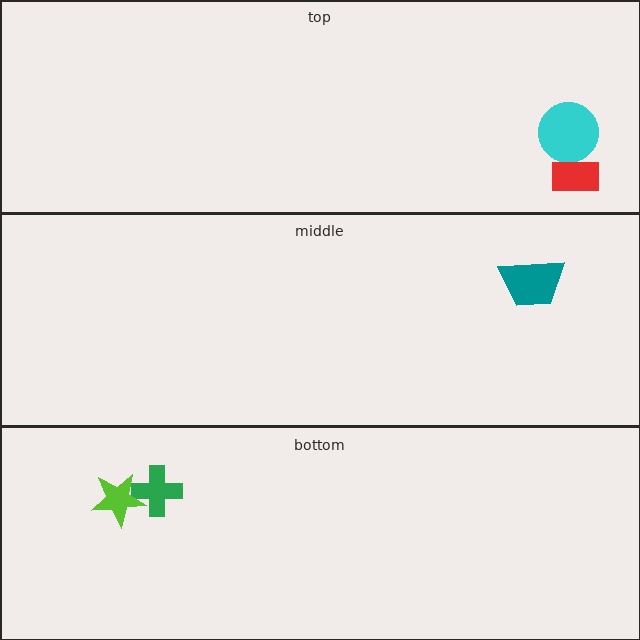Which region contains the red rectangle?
The top region.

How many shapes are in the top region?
2.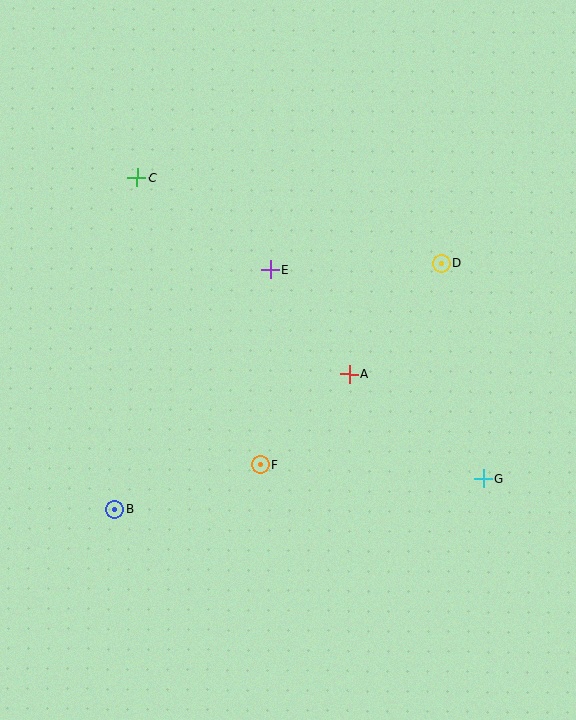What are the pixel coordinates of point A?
Point A is at (349, 374).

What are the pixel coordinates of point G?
Point G is at (483, 478).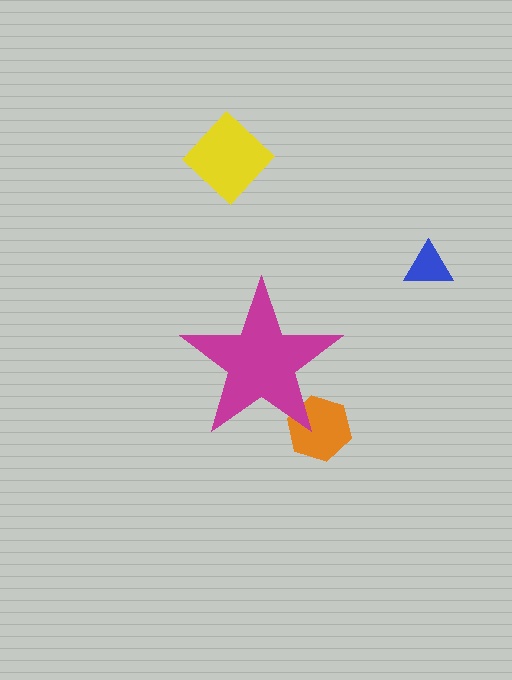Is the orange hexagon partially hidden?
Yes, the orange hexagon is partially hidden behind the magenta star.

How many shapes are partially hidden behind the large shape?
1 shape is partially hidden.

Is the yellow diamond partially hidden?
No, the yellow diamond is fully visible.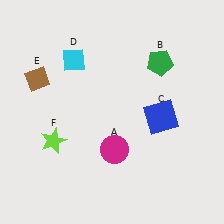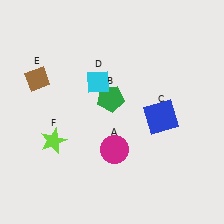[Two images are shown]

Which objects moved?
The objects that moved are: the green pentagon (B), the cyan diamond (D).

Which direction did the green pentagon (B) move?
The green pentagon (B) moved left.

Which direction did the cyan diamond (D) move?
The cyan diamond (D) moved right.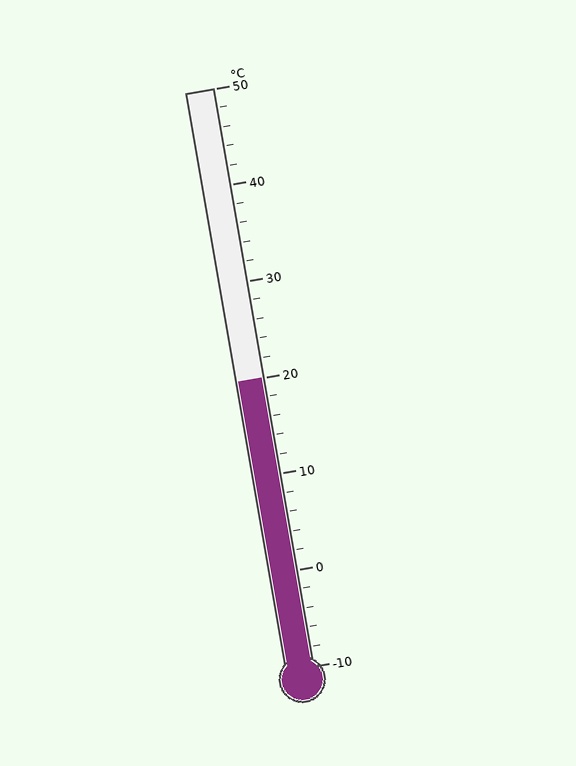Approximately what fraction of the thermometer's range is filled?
The thermometer is filled to approximately 50% of its range.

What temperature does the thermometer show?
The thermometer shows approximately 20°C.